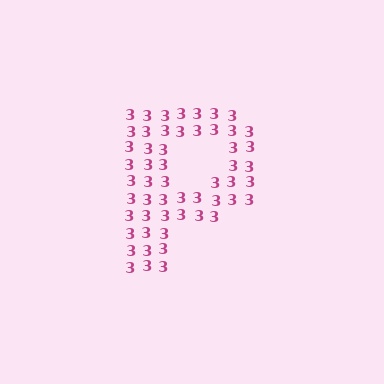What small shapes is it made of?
It is made of small digit 3's.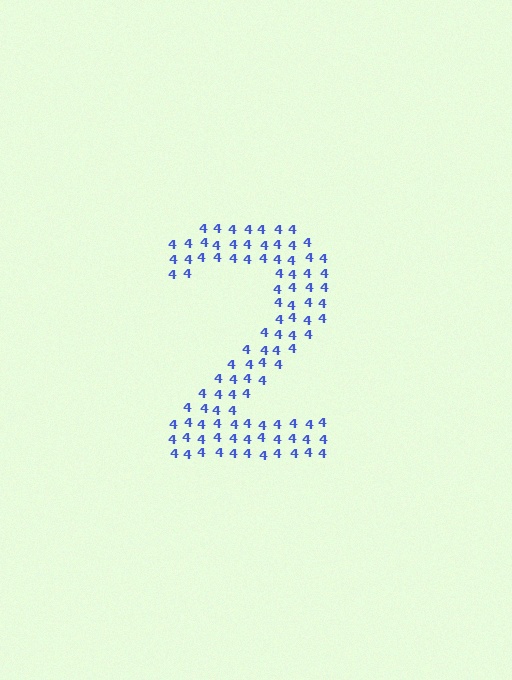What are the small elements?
The small elements are digit 4's.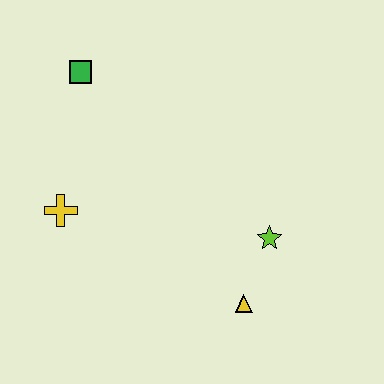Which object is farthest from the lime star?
The green square is farthest from the lime star.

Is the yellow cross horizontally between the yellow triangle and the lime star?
No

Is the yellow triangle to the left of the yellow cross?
No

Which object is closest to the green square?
The yellow cross is closest to the green square.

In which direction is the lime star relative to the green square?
The lime star is to the right of the green square.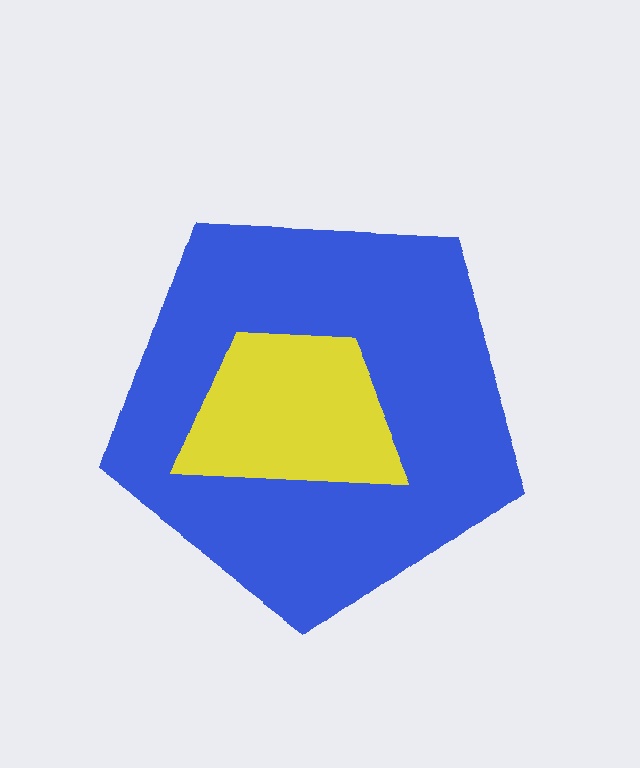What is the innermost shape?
The yellow trapezoid.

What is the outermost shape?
The blue pentagon.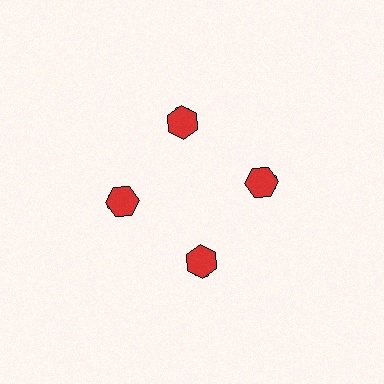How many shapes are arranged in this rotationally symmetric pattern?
There are 8 shapes, arranged in 4 groups of 2.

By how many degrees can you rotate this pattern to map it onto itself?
The pattern maps onto itself every 90 degrees of rotation.